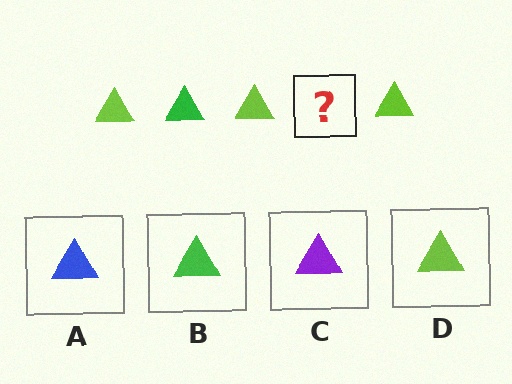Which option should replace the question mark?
Option B.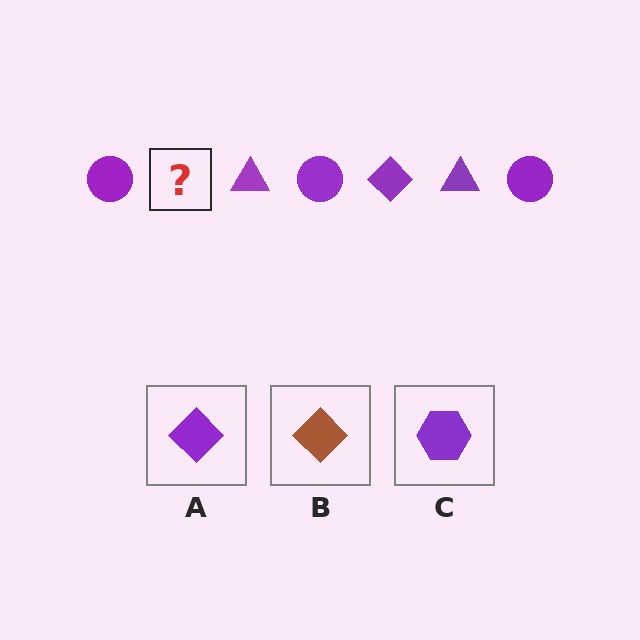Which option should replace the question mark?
Option A.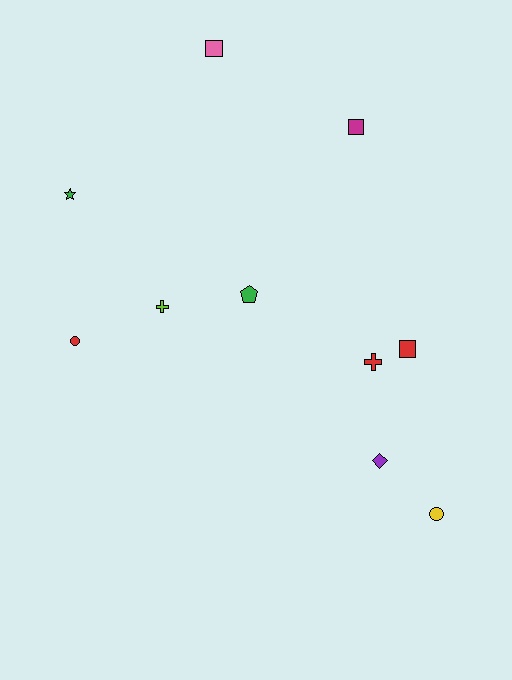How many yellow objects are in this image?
There is 1 yellow object.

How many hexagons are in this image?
There are no hexagons.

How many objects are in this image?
There are 10 objects.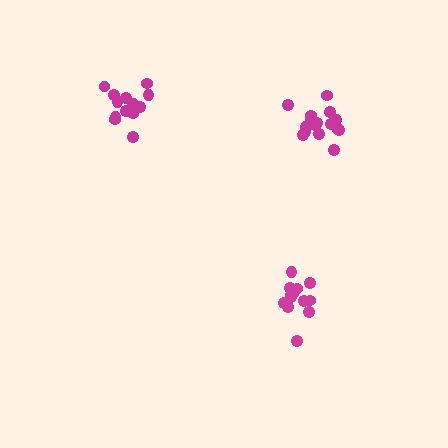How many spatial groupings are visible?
There are 3 spatial groupings.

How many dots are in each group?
Group 1: 17 dots, Group 2: 14 dots, Group 3: 13 dots (44 total).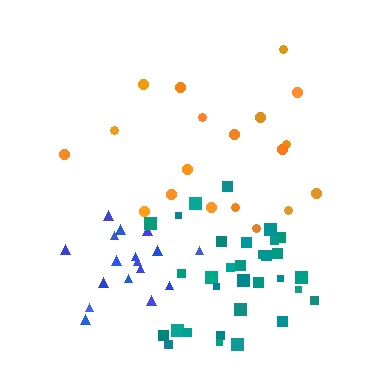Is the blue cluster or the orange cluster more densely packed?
Blue.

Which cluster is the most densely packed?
Blue.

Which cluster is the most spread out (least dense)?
Orange.